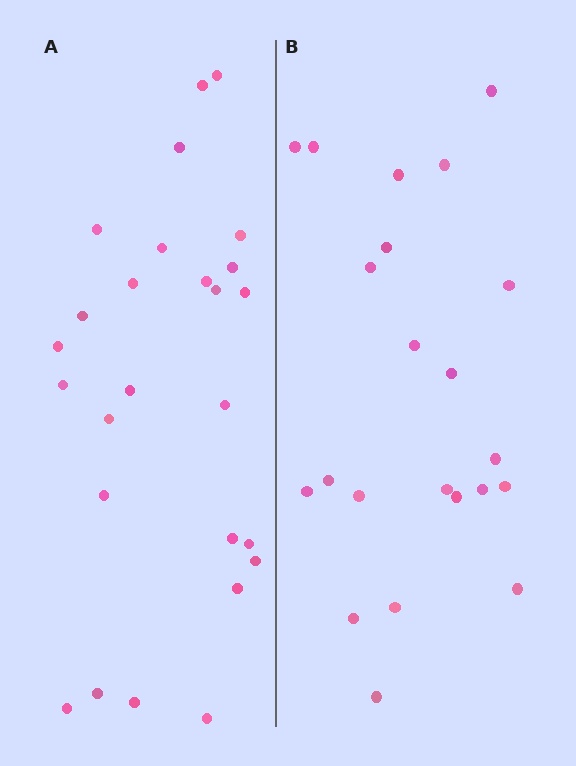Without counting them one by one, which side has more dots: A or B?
Region A (the left region) has more dots.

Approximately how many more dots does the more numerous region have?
Region A has about 4 more dots than region B.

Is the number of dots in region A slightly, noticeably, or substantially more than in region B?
Region A has only slightly more — the two regions are fairly close. The ratio is roughly 1.2 to 1.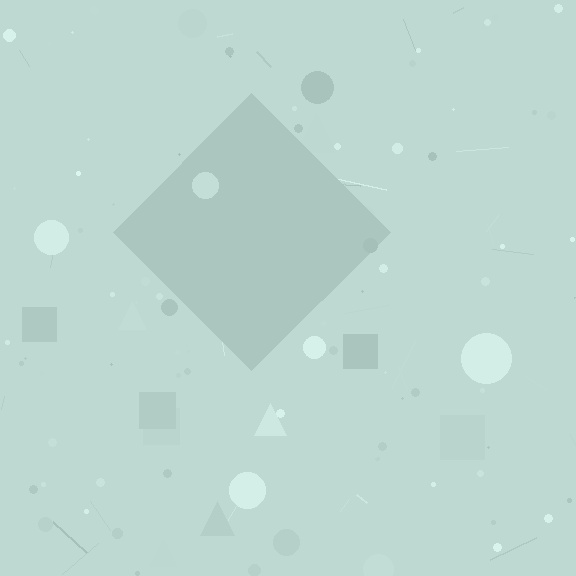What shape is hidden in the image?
A diamond is hidden in the image.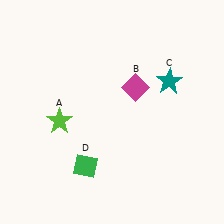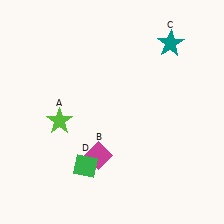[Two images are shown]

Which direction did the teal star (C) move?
The teal star (C) moved up.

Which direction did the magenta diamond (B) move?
The magenta diamond (B) moved down.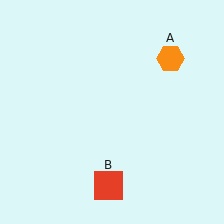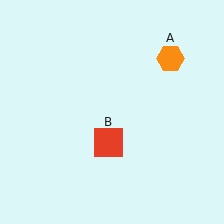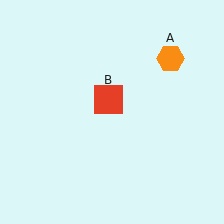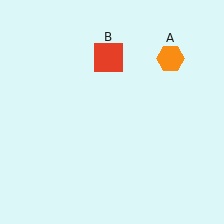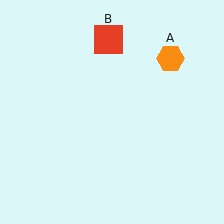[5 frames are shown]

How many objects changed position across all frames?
1 object changed position: red square (object B).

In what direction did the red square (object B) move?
The red square (object B) moved up.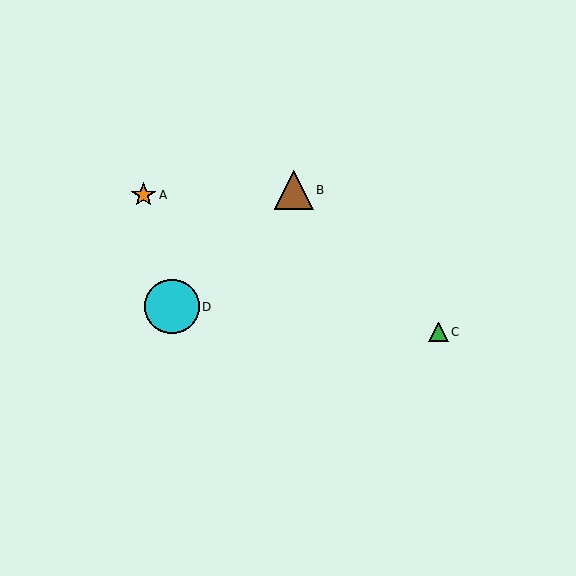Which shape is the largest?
The cyan circle (labeled D) is the largest.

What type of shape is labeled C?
Shape C is a green triangle.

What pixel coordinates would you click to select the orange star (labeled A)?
Click at (144, 195) to select the orange star A.